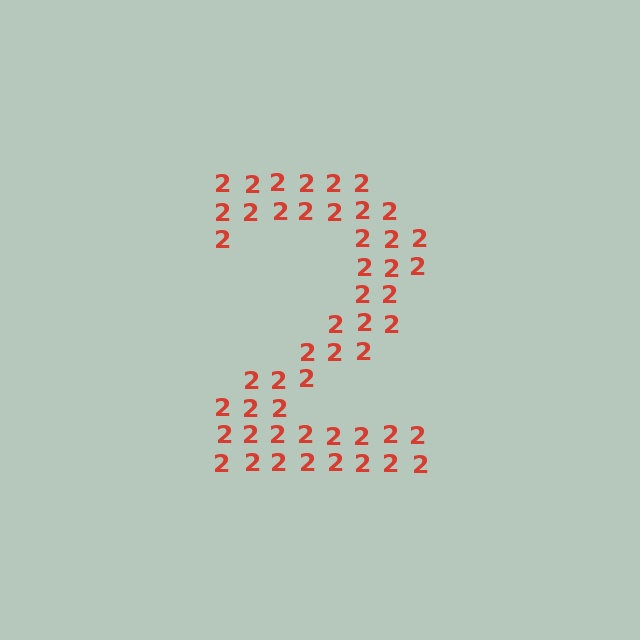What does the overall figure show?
The overall figure shows the digit 2.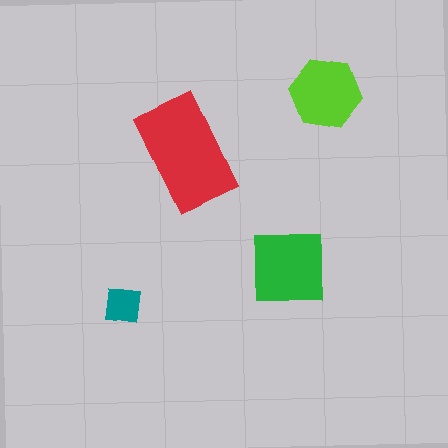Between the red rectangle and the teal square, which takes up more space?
The red rectangle.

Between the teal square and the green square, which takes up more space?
The green square.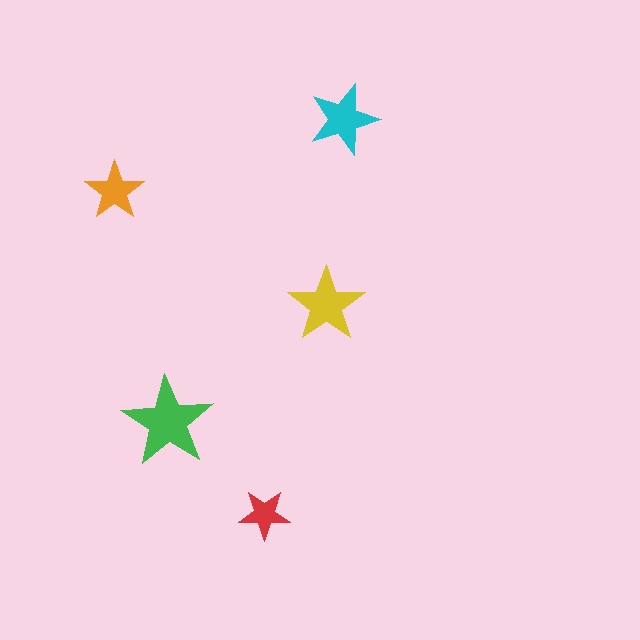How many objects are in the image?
There are 5 objects in the image.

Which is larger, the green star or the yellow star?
The green one.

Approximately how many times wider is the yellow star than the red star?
About 1.5 times wider.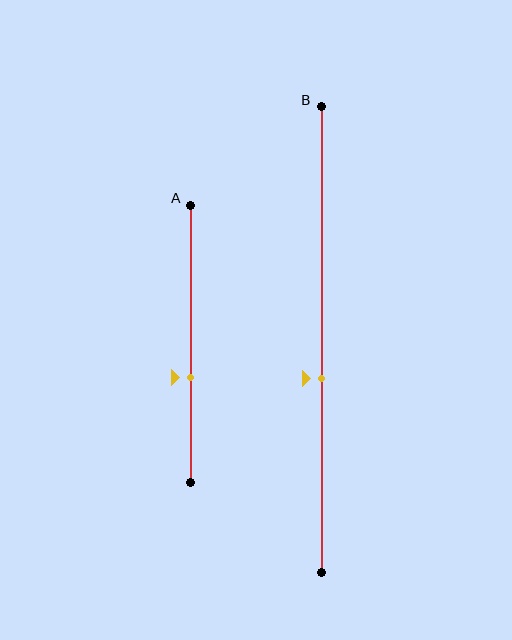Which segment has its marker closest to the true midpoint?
Segment B has its marker closest to the true midpoint.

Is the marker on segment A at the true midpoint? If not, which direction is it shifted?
No, the marker on segment A is shifted downward by about 12% of the segment length.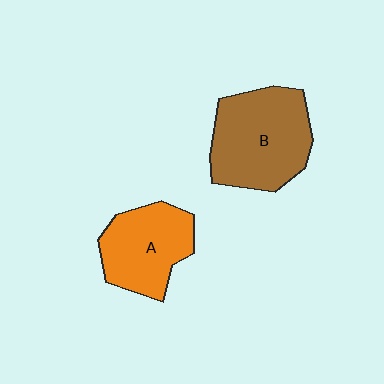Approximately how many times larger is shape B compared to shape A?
Approximately 1.3 times.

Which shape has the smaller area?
Shape A (orange).